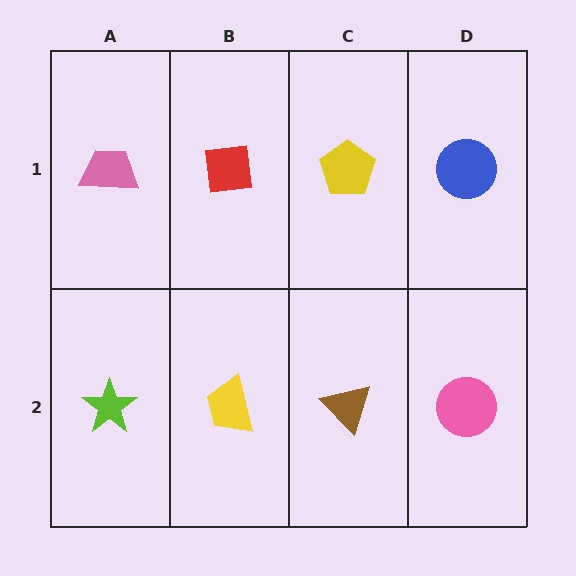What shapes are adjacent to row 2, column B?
A red square (row 1, column B), a lime star (row 2, column A), a brown triangle (row 2, column C).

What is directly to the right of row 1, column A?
A red square.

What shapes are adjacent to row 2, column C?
A yellow pentagon (row 1, column C), a yellow trapezoid (row 2, column B), a pink circle (row 2, column D).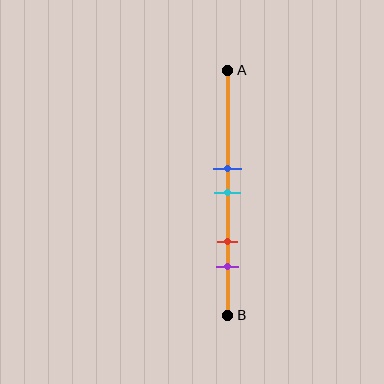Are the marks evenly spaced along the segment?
No, the marks are not evenly spaced.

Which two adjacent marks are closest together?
The blue and cyan marks are the closest adjacent pair.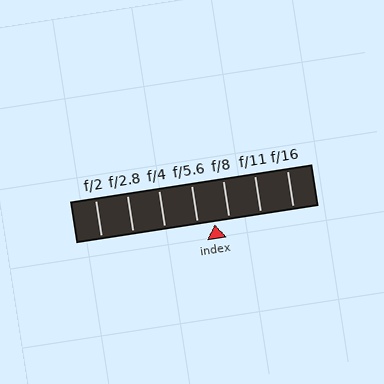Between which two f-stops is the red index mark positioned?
The index mark is between f/5.6 and f/8.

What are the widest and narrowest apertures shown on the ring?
The widest aperture shown is f/2 and the narrowest is f/16.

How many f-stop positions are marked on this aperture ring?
There are 7 f-stop positions marked.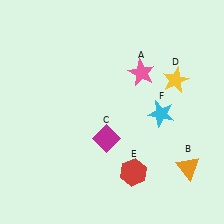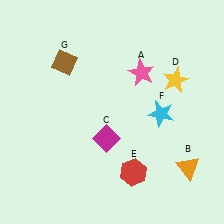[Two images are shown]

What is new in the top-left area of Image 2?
A brown diamond (G) was added in the top-left area of Image 2.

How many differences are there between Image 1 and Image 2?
There is 1 difference between the two images.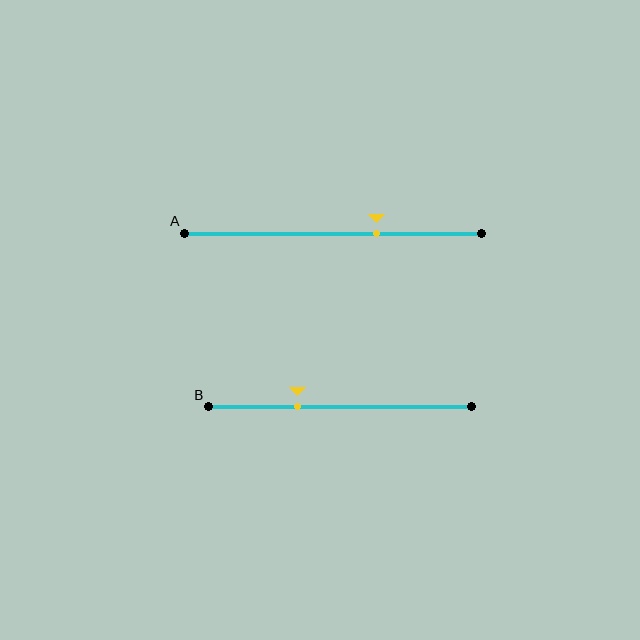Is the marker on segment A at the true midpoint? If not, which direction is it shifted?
No, the marker on segment A is shifted to the right by about 15% of the segment length.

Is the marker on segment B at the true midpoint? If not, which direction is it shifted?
No, the marker on segment B is shifted to the left by about 16% of the segment length.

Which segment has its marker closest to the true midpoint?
Segment A has its marker closest to the true midpoint.